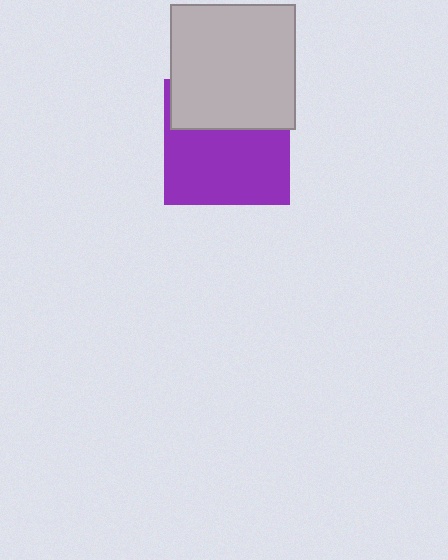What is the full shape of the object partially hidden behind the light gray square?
The partially hidden object is a purple square.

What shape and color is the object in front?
The object in front is a light gray square.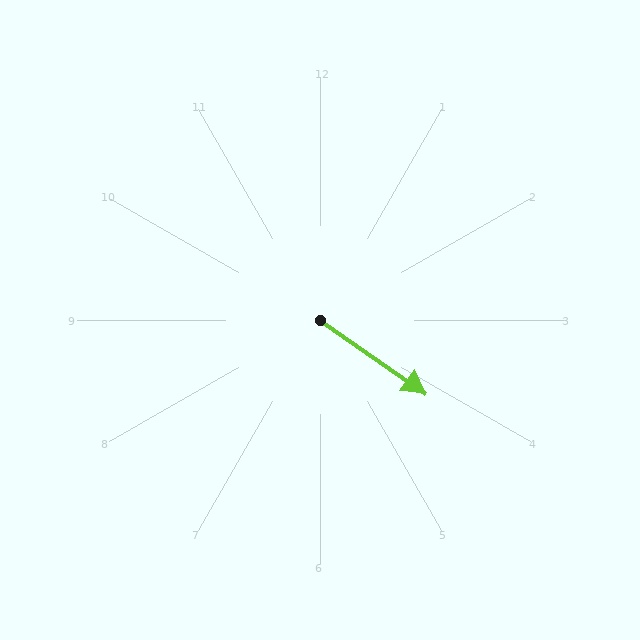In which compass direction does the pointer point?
Southeast.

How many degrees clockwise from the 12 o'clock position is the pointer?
Approximately 125 degrees.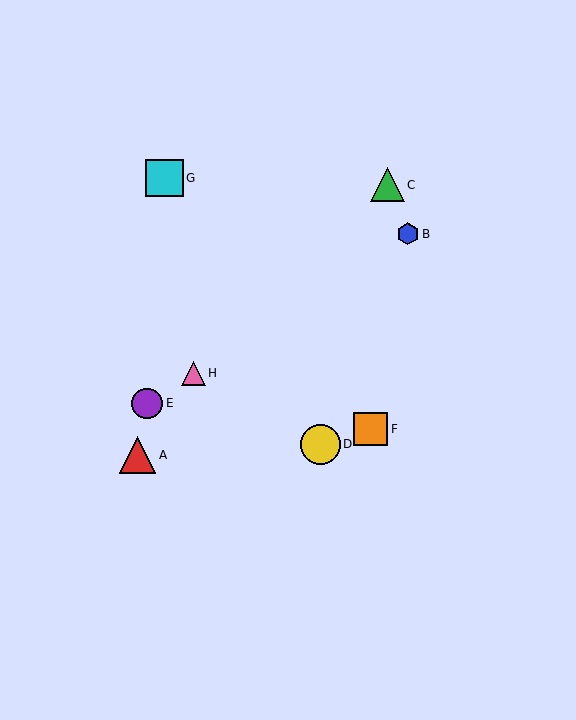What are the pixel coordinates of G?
Object G is at (164, 178).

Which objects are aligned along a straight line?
Objects B, E, H are aligned along a straight line.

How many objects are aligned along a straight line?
3 objects (B, E, H) are aligned along a straight line.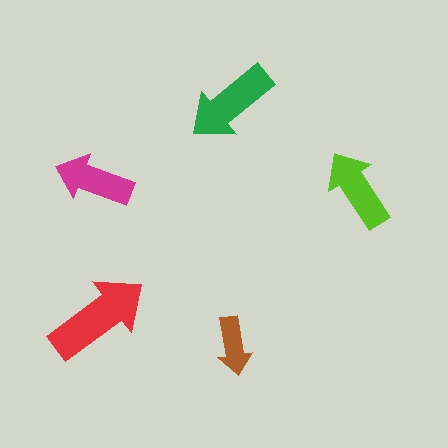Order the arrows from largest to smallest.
the red one, the green one, the lime one, the magenta one, the brown one.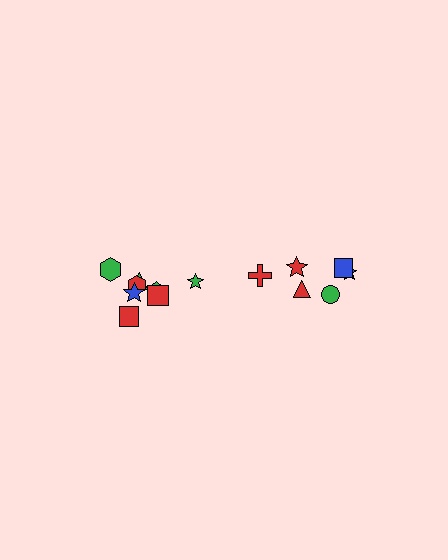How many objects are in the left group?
There are 8 objects.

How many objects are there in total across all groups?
There are 14 objects.